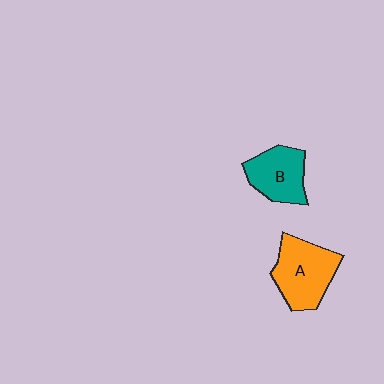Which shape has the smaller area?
Shape B (teal).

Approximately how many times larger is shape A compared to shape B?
Approximately 1.3 times.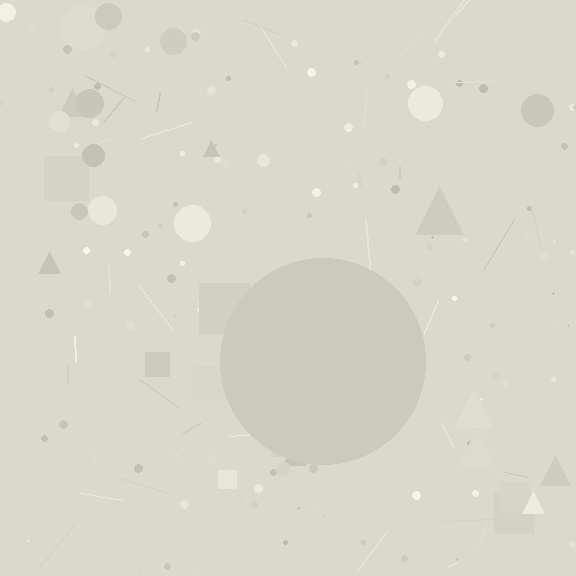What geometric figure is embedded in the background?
A circle is embedded in the background.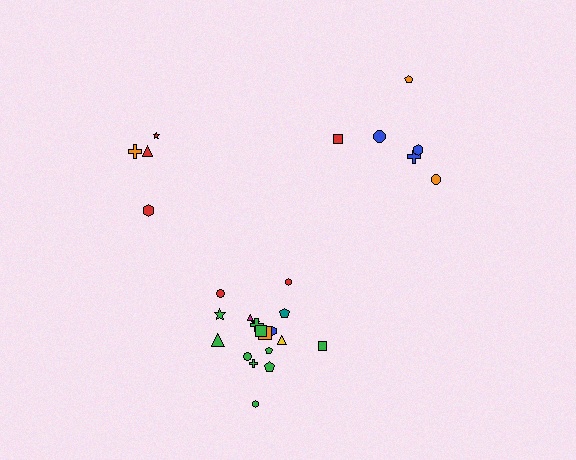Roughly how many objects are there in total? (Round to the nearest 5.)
Roughly 30 objects in total.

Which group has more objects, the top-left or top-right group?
The top-right group.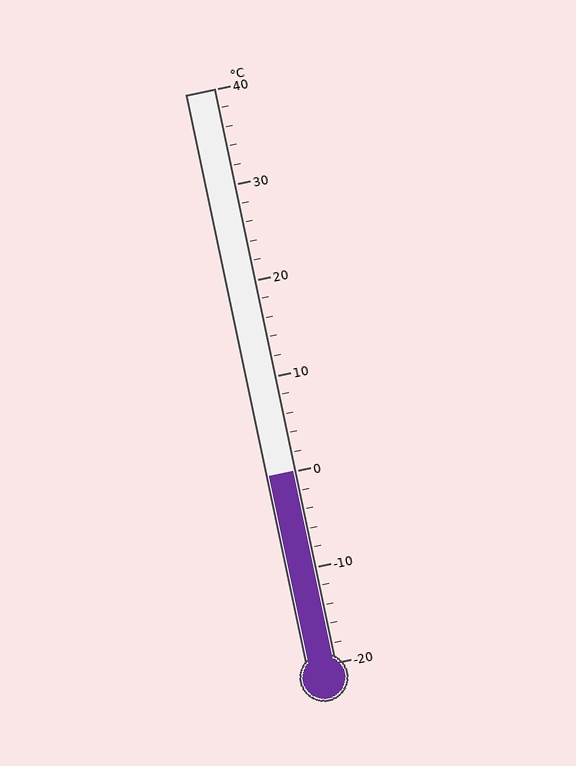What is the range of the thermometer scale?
The thermometer scale ranges from -20°C to 40°C.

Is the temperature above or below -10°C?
The temperature is above -10°C.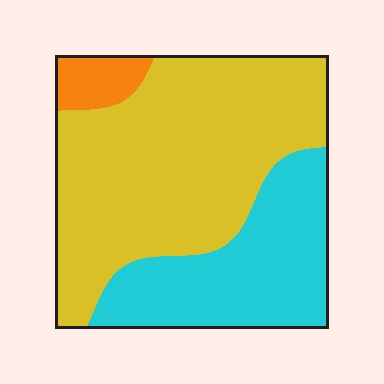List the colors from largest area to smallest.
From largest to smallest: yellow, cyan, orange.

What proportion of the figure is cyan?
Cyan takes up about one third (1/3) of the figure.